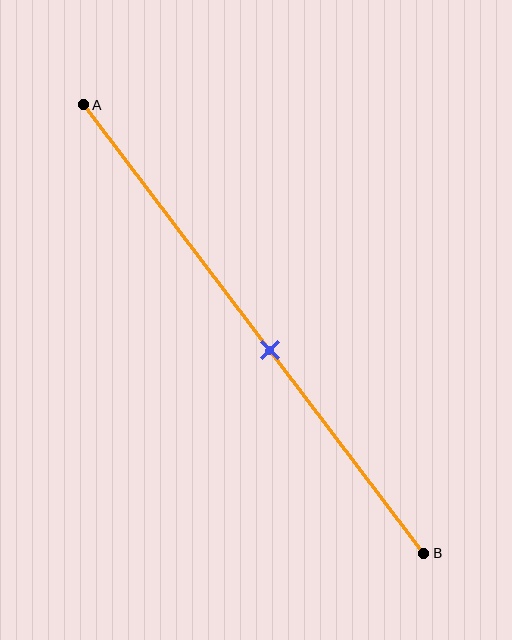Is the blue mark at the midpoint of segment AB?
No, the mark is at about 55% from A, not at the 50% midpoint.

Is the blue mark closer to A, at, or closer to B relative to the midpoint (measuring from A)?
The blue mark is closer to point B than the midpoint of segment AB.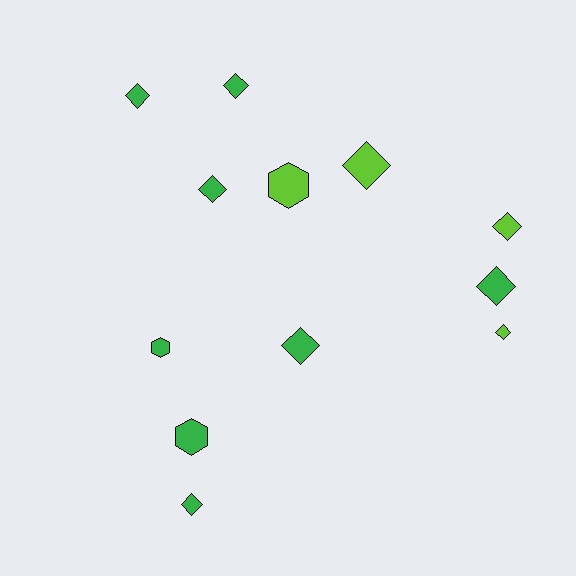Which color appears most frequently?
Green, with 8 objects.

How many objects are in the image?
There are 12 objects.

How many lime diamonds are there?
There are 3 lime diamonds.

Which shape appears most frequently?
Diamond, with 9 objects.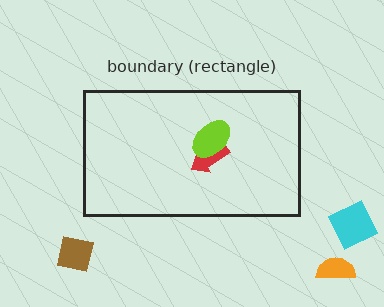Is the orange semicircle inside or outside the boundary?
Outside.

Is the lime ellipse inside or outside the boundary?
Inside.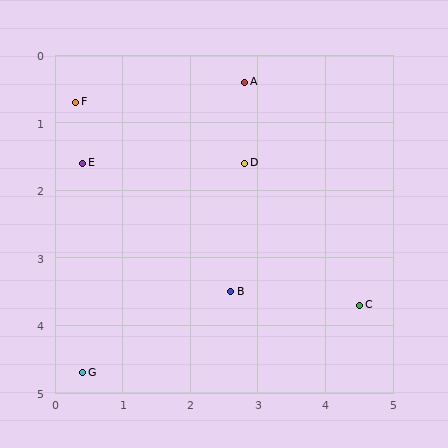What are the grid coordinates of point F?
Point F is at approximately (0.3, 0.7).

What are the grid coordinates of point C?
Point C is at approximately (4.5, 3.7).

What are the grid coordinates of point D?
Point D is at approximately (2.8, 1.6).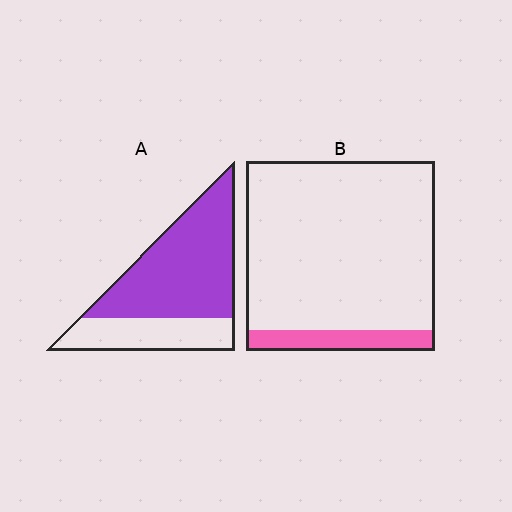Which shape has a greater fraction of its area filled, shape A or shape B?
Shape A.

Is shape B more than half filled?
No.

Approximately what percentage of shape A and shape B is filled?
A is approximately 70% and B is approximately 10%.